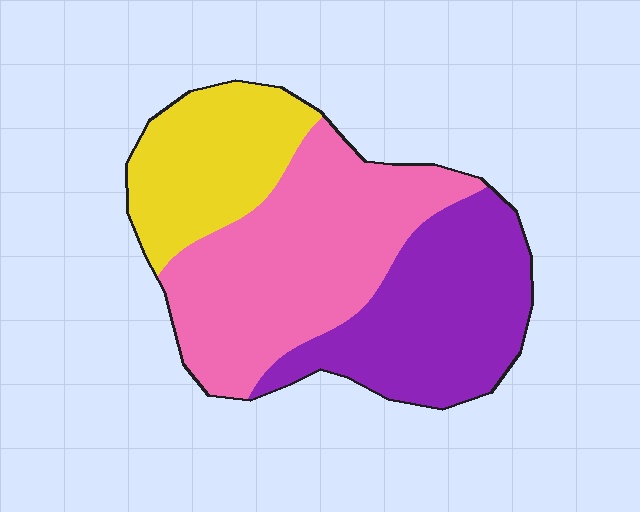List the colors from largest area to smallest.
From largest to smallest: pink, purple, yellow.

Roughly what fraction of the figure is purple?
Purple covers roughly 35% of the figure.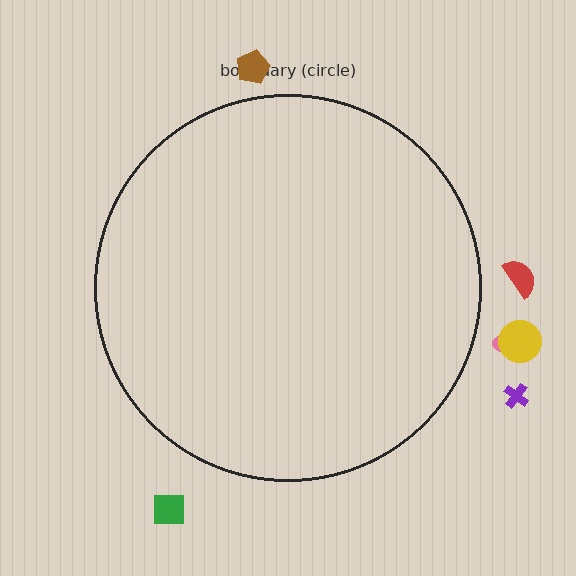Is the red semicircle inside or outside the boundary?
Outside.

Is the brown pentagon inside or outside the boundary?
Outside.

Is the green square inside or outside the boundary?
Outside.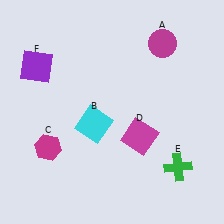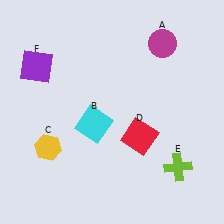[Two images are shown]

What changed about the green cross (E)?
In Image 1, E is green. In Image 2, it changed to lime.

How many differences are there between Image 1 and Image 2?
There are 3 differences between the two images.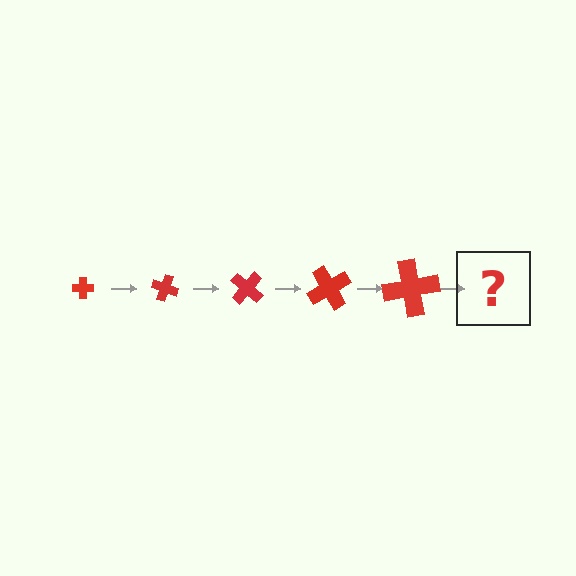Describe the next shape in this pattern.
It should be a cross, larger than the previous one and rotated 100 degrees from the start.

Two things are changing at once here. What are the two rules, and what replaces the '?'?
The two rules are that the cross grows larger each step and it rotates 20 degrees each step. The '?' should be a cross, larger than the previous one and rotated 100 degrees from the start.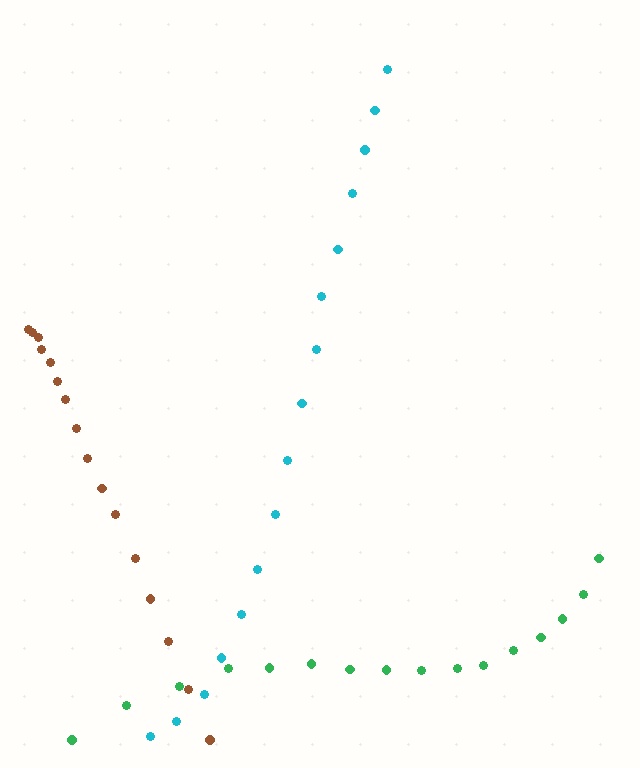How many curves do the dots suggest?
There are 3 distinct paths.